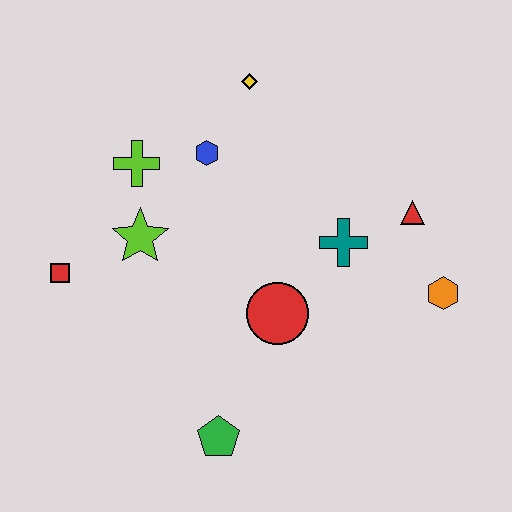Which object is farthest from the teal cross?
The red square is farthest from the teal cross.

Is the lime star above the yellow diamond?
No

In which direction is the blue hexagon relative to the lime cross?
The blue hexagon is to the right of the lime cross.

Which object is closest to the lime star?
The lime cross is closest to the lime star.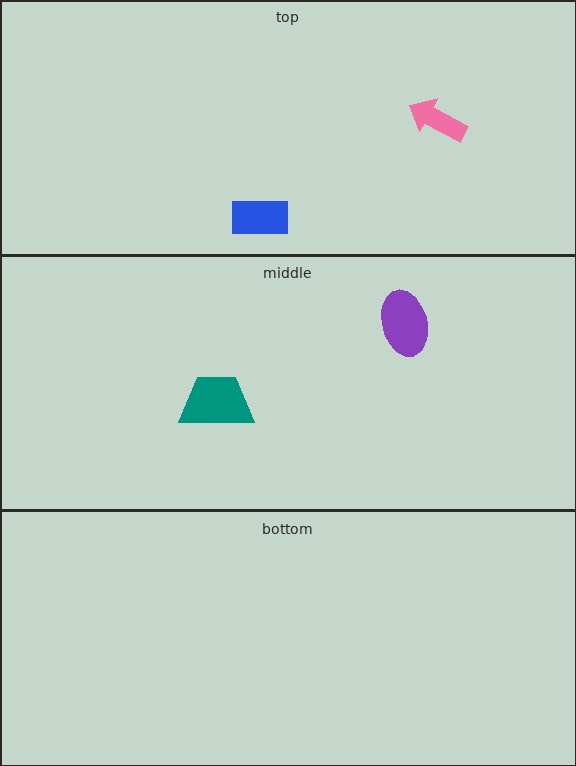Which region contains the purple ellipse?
The middle region.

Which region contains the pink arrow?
The top region.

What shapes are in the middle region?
The teal trapezoid, the purple ellipse.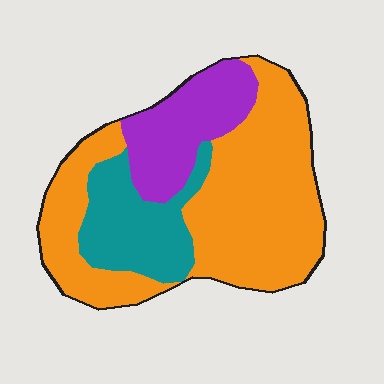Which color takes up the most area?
Orange, at roughly 60%.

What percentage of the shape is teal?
Teal covers around 20% of the shape.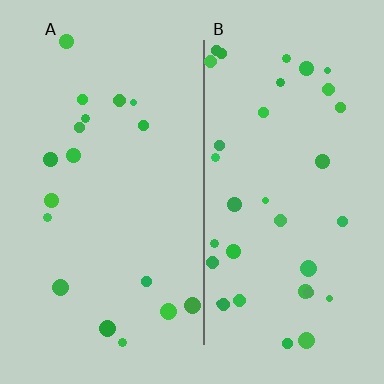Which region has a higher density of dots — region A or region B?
B (the right).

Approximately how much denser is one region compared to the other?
Approximately 2.0× — region B over region A.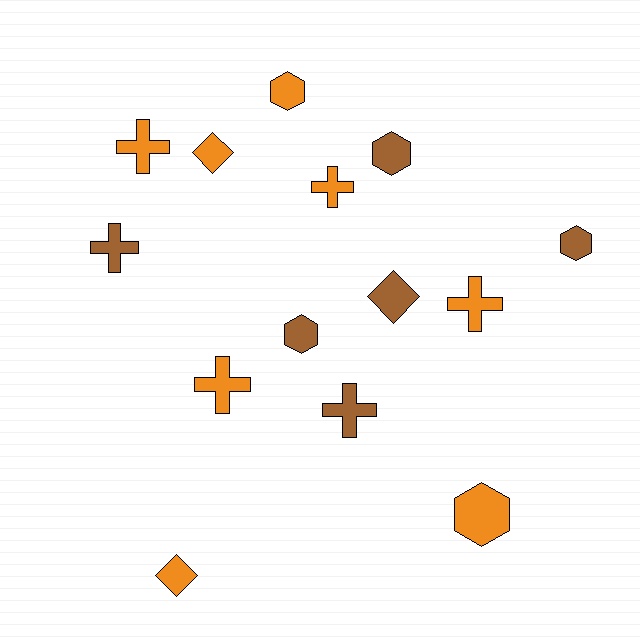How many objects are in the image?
There are 14 objects.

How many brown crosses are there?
There are 2 brown crosses.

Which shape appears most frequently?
Cross, with 6 objects.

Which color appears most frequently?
Orange, with 8 objects.